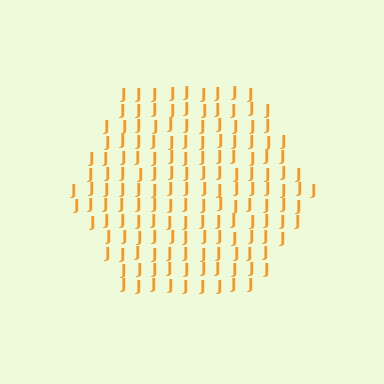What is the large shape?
The large shape is a hexagon.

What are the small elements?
The small elements are letter J's.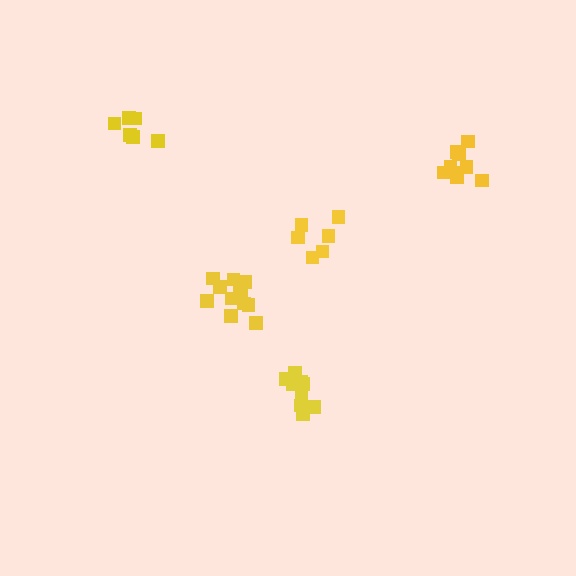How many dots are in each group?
Group 1: 6 dots, Group 2: 9 dots, Group 3: 9 dots, Group 4: 12 dots, Group 5: 6 dots (42 total).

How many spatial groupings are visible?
There are 5 spatial groupings.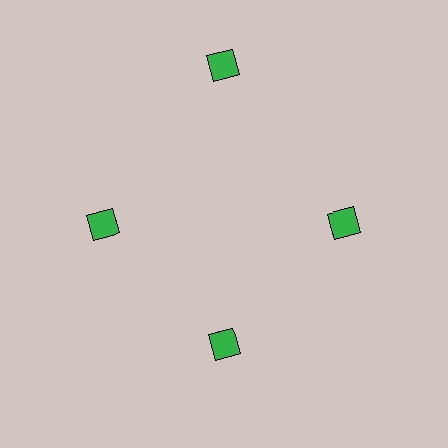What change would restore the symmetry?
The symmetry would be restored by moving it inward, back onto the ring so that all 4 diamonds sit at equal angles and equal distance from the center.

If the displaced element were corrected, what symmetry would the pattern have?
It would have 4-fold rotational symmetry — the pattern would map onto itself every 90 degrees.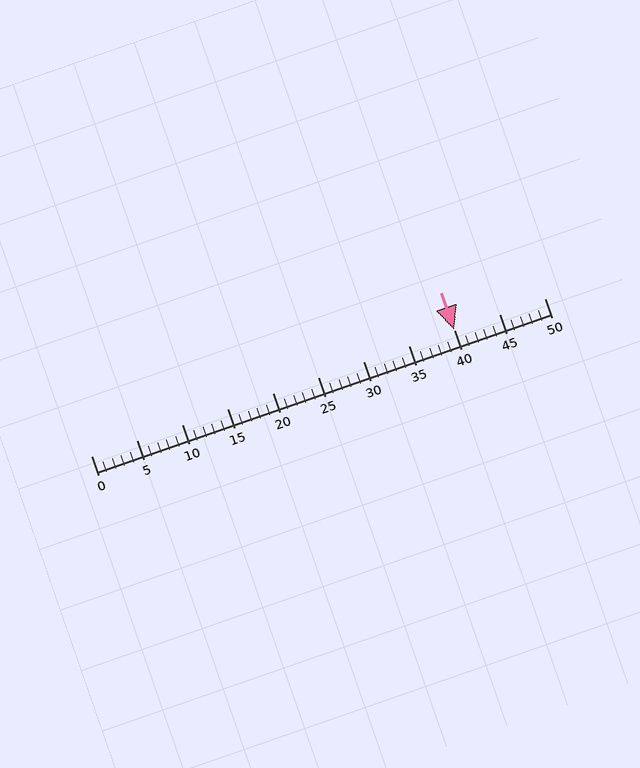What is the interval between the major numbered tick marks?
The major tick marks are spaced 5 units apart.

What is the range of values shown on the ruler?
The ruler shows values from 0 to 50.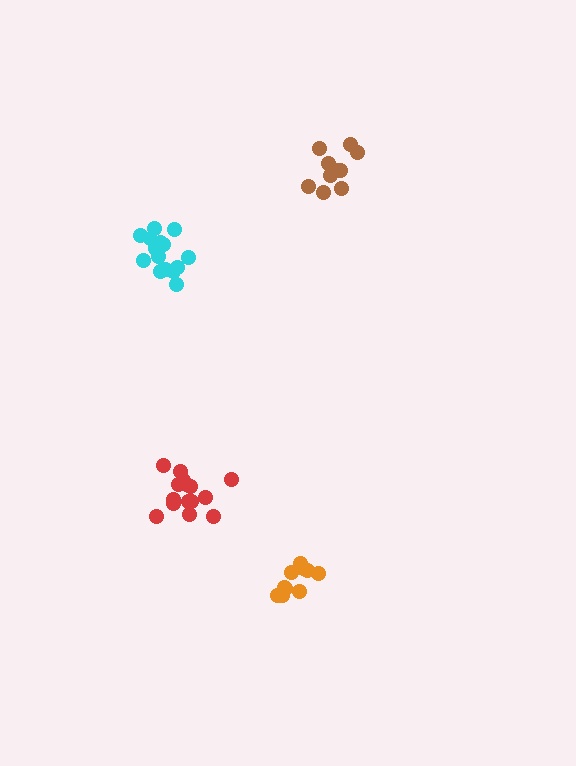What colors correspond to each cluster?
The clusters are colored: red, cyan, brown, orange.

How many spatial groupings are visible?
There are 4 spatial groupings.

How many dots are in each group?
Group 1: 15 dots, Group 2: 15 dots, Group 3: 10 dots, Group 4: 10 dots (50 total).